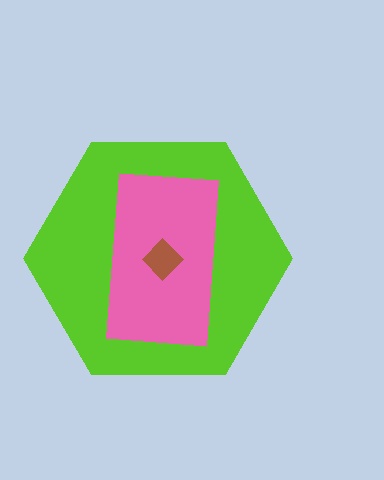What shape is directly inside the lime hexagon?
The pink rectangle.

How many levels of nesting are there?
3.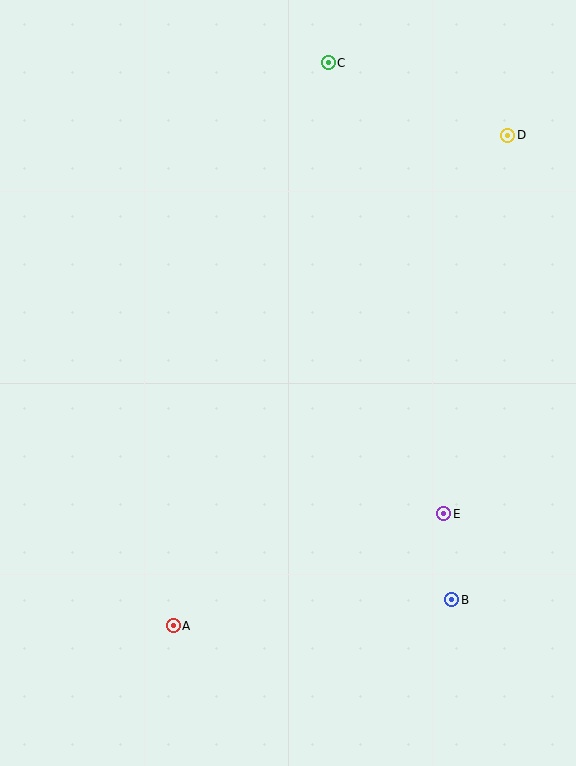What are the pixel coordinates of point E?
Point E is at (444, 514).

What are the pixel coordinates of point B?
Point B is at (452, 600).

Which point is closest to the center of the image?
Point E at (444, 514) is closest to the center.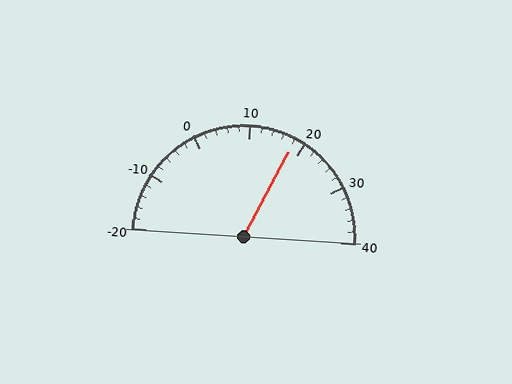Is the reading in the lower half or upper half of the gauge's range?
The reading is in the upper half of the range (-20 to 40).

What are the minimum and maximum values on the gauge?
The gauge ranges from -20 to 40.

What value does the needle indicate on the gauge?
The needle indicates approximately 18.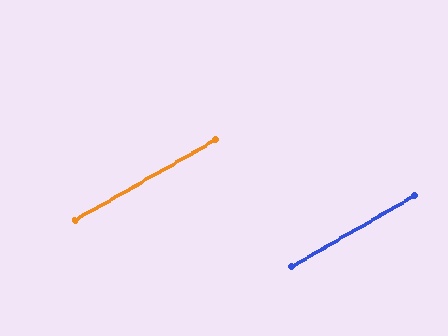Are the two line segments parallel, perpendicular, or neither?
Parallel — their directions differ by only 0.3°.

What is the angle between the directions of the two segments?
Approximately 0 degrees.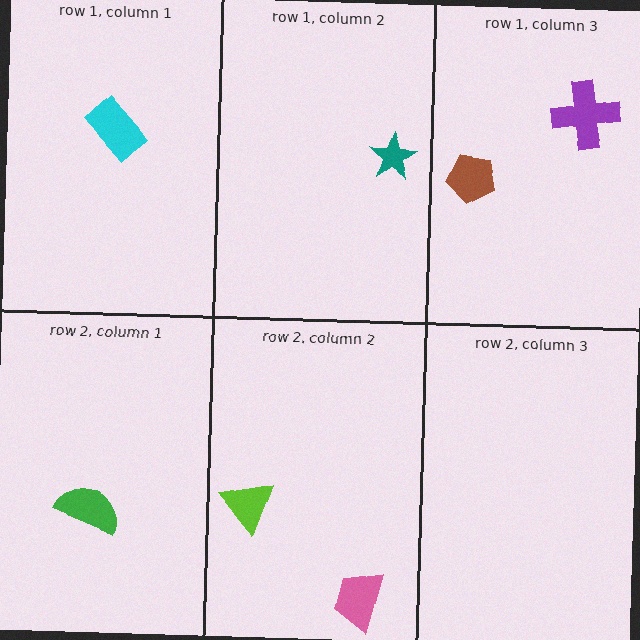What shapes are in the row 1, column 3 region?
The brown pentagon, the purple cross.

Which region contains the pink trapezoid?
The row 2, column 2 region.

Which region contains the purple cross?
The row 1, column 3 region.